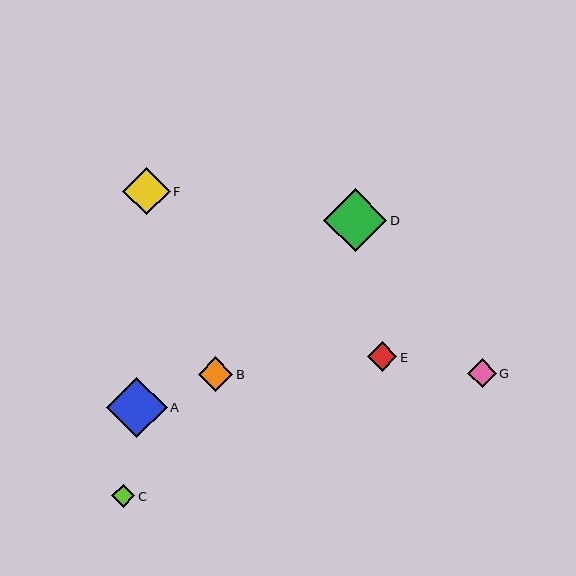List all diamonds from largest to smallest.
From largest to smallest: D, A, F, B, E, G, C.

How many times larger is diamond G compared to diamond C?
Diamond G is approximately 1.2 times the size of diamond C.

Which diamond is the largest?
Diamond D is the largest with a size of approximately 63 pixels.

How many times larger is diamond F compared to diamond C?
Diamond F is approximately 2.0 times the size of diamond C.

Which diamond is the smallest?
Diamond C is the smallest with a size of approximately 23 pixels.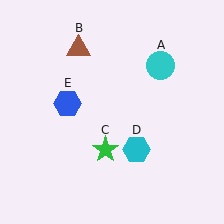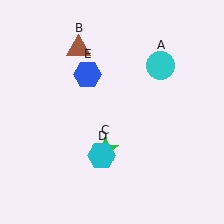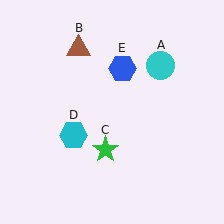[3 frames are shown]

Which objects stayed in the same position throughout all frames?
Cyan circle (object A) and brown triangle (object B) and green star (object C) remained stationary.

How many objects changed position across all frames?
2 objects changed position: cyan hexagon (object D), blue hexagon (object E).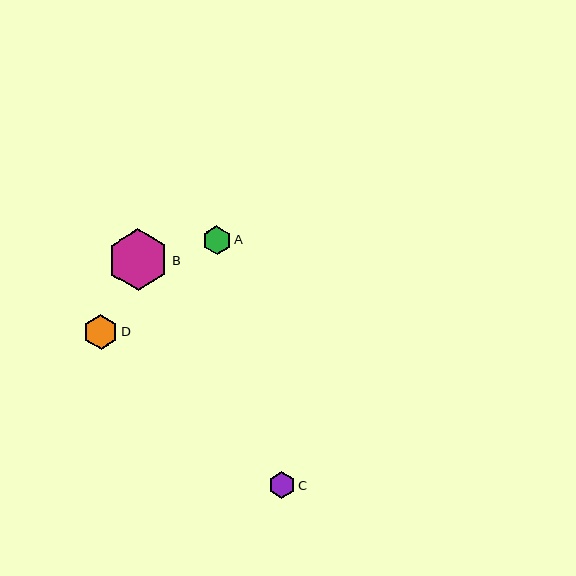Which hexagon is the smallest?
Hexagon C is the smallest with a size of approximately 27 pixels.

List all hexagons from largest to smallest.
From largest to smallest: B, D, A, C.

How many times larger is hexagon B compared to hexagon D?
Hexagon B is approximately 1.7 times the size of hexagon D.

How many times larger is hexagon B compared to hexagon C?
Hexagon B is approximately 2.3 times the size of hexagon C.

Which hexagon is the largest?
Hexagon B is the largest with a size of approximately 61 pixels.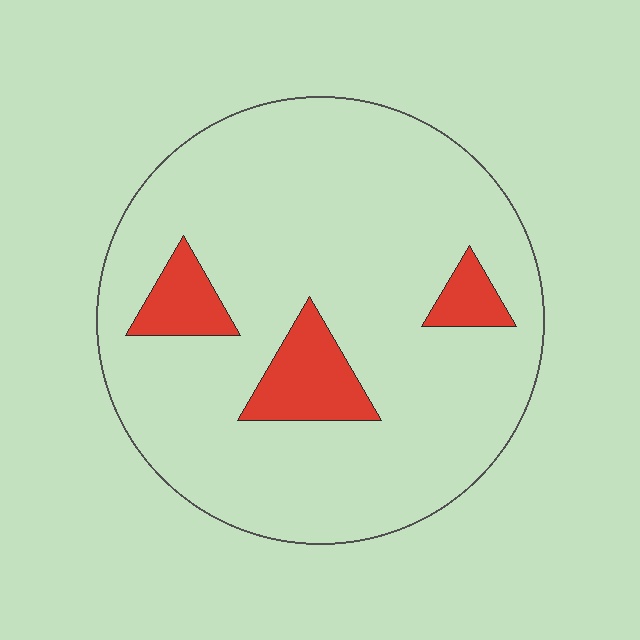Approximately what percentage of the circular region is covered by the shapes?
Approximately 10%.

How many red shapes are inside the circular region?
3.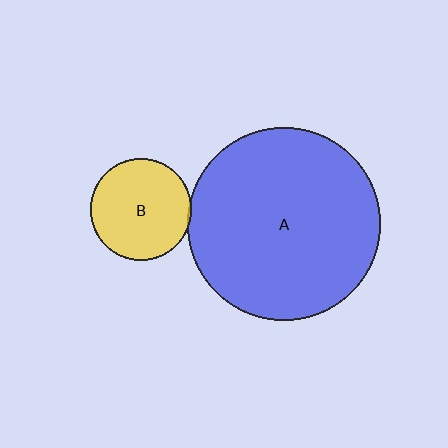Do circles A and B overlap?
Yes.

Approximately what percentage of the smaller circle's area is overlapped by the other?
Approximately 5%.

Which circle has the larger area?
Circle A (blue).